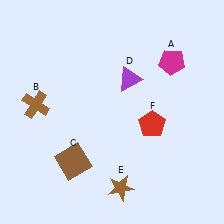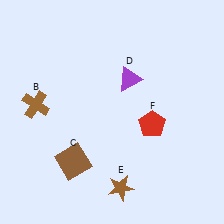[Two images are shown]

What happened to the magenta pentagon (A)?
The magenta pentagon (A) was removed in Image 2. It was in the top-right area of Image 1.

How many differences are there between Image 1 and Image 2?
There is 1 difference between the two images.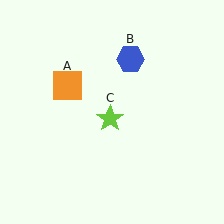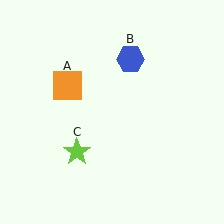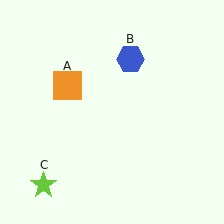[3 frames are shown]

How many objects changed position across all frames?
1 object changed position: lime star (object C).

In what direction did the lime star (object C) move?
The lime star (object C) moved down and to the left.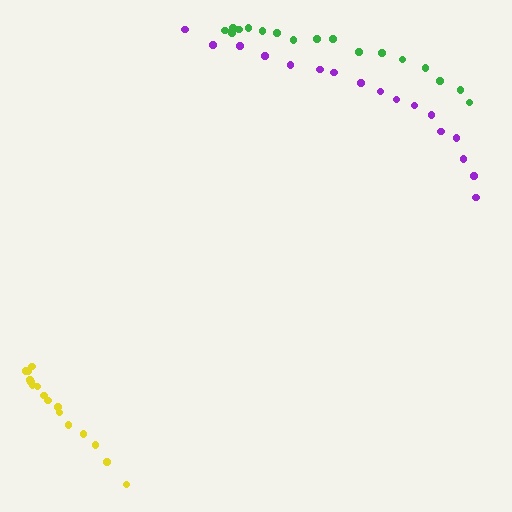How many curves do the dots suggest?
There are 3 distinct paths.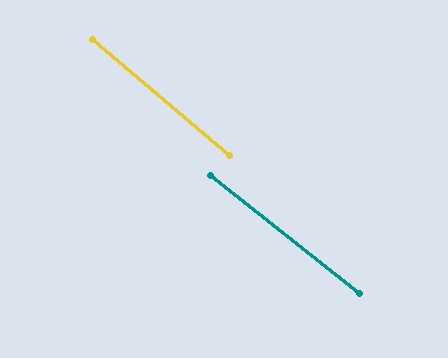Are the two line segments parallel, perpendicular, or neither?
Parallel — their directions differ by only 2.0°.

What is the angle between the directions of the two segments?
Approximately 2 degrees.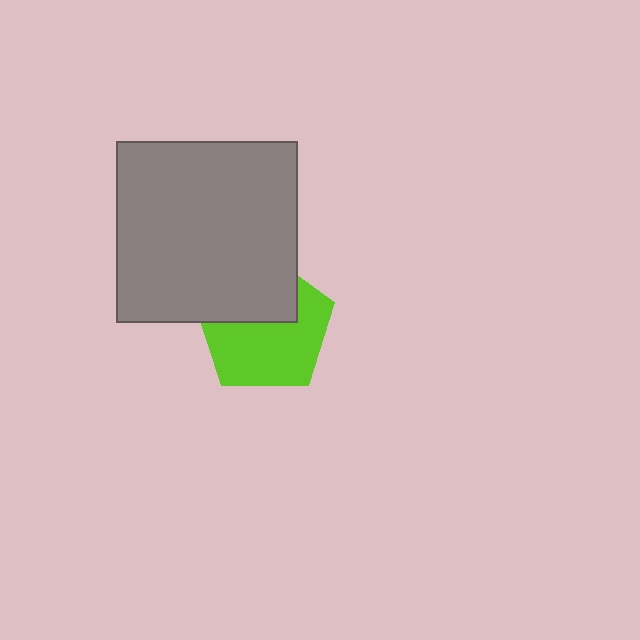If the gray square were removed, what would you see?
You would see the complete lime pentagon.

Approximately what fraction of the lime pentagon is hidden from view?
Roughly 40% of the lime pentagon is hidden behind the gray square.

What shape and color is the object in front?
The object in front is a gray square.